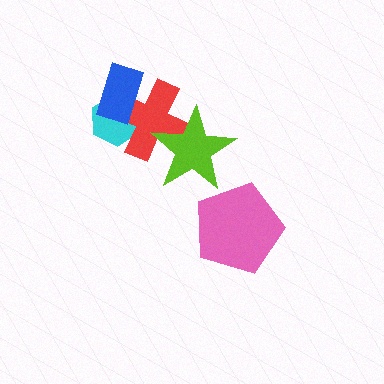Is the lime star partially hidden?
No, no other shape covers it.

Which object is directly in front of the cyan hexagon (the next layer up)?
The red cross is directly in front of the cyan hexagon.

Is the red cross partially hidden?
Yes, it is partially covered by another shape.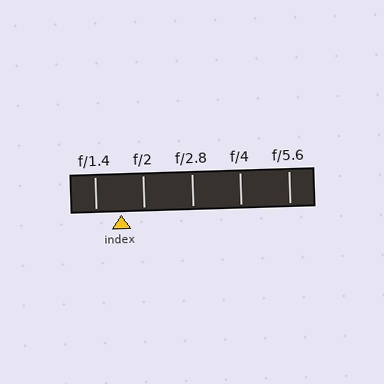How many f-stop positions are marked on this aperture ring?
There are 5 f-stop positions marked.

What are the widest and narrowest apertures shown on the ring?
The widest aperture shown is f/1.4 and the narrowest is f/5.6.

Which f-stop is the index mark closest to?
The index mark is closest to f/2.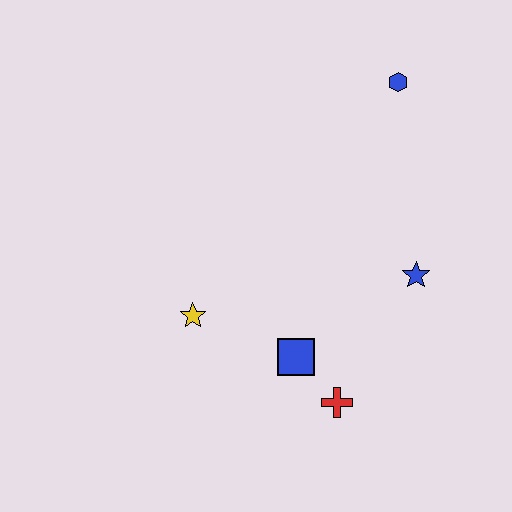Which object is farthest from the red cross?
The blue hexagon is farthest from the red cross.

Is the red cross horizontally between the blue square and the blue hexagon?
Yes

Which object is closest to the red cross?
The blue square is closest to the red cross.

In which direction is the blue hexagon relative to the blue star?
The blue hexagon is above the blue star.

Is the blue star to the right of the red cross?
Yes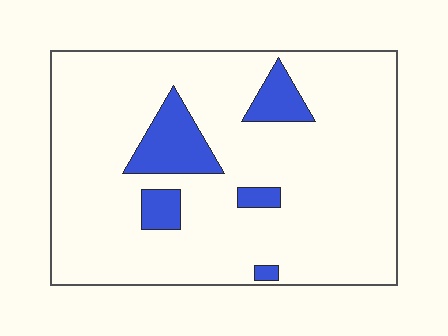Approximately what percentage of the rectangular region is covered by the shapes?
Approximately 10%.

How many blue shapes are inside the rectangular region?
5.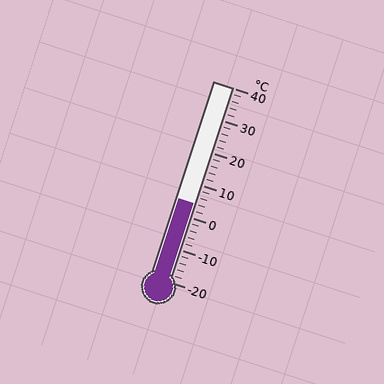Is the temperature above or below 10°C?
The temperature is below 10°C.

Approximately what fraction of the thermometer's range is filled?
The thermometer is filled to approximately 40% of its range.